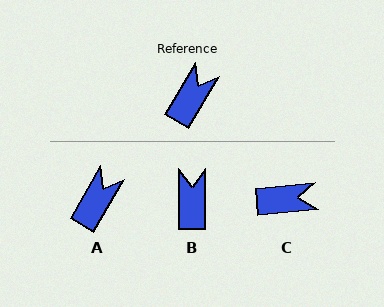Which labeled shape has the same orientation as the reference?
A.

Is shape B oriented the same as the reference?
No, it is off by about 30 degrees.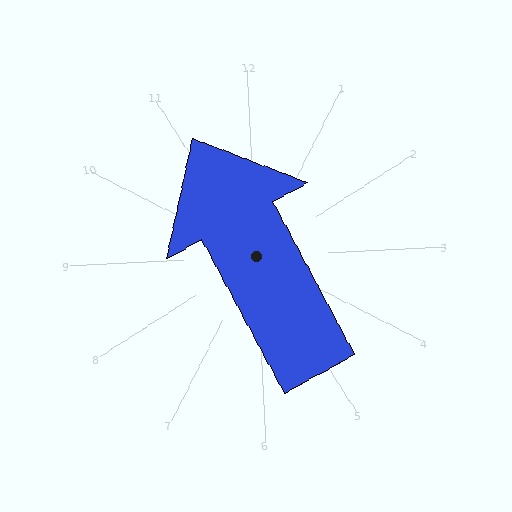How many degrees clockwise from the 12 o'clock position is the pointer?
Approximately 335 degrees.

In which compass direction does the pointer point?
Northwest.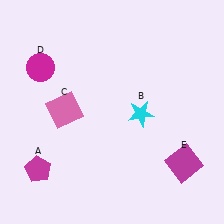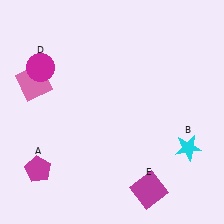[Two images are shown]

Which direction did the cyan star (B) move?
The cyan star (B) moved right.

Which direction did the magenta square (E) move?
The magenta square (E) moved left.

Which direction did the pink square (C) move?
The pink square (C) moved left.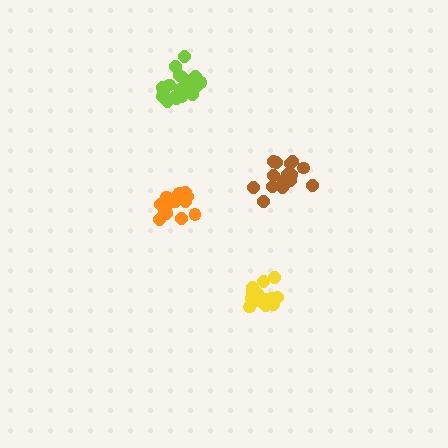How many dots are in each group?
Group 1: 16 dots, Group 2: 15 dots, Group 3: 21 dots, Group 4: 19 dots (71 total).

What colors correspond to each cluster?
The clusters are colored: orange, yellow, brown, lime.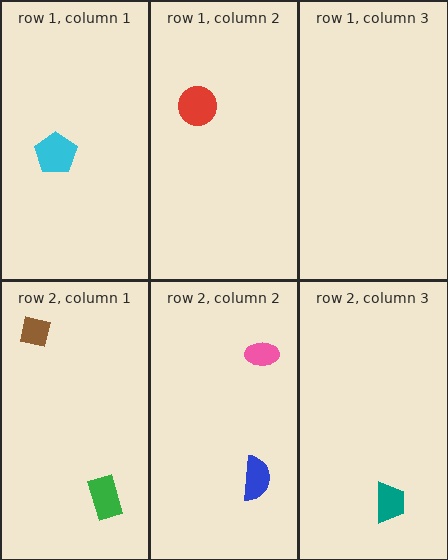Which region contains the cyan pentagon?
The row 1, column 1 region.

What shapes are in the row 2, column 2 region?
The pink ellipse, the blue semicircle.